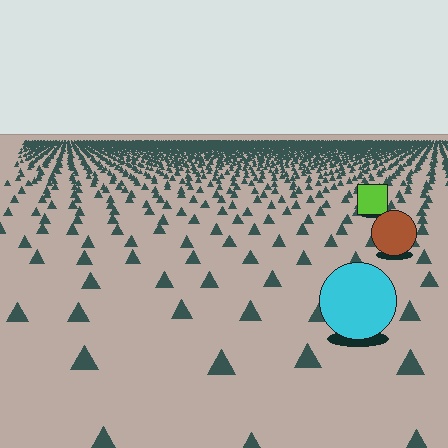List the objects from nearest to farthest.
From nearest to farthest: the cyan circle, the brown circle, the lime square.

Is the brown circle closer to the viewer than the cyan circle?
No. The cyan circle is closer — you can tell from the texture gradient: the ground texture is coarser near it.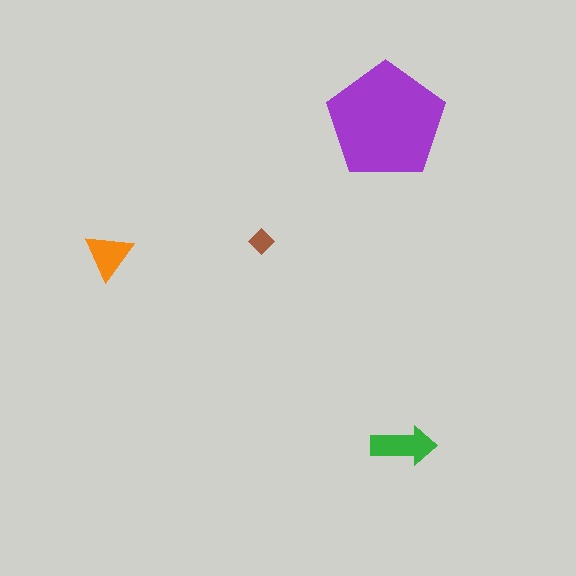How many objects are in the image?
There are 4 objects in the image.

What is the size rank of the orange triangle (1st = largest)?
3rd.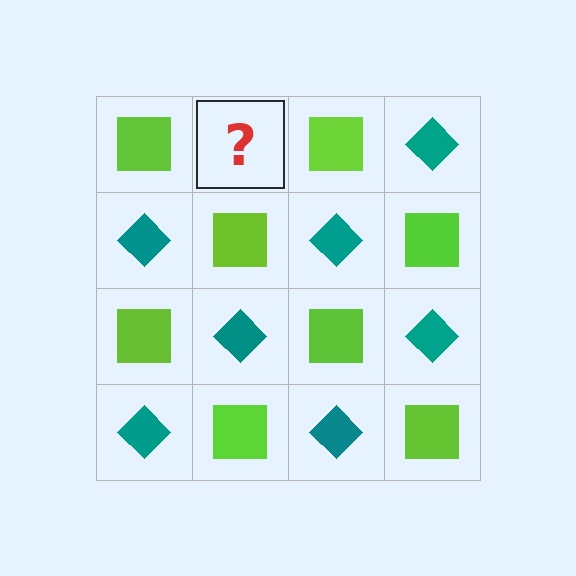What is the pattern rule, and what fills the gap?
The rule is that it alternates lime square and teal diamond in a checkerboard pattern. The gap should be filled with a teal diamond.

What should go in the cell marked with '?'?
The missing cell should contain a teal diamond.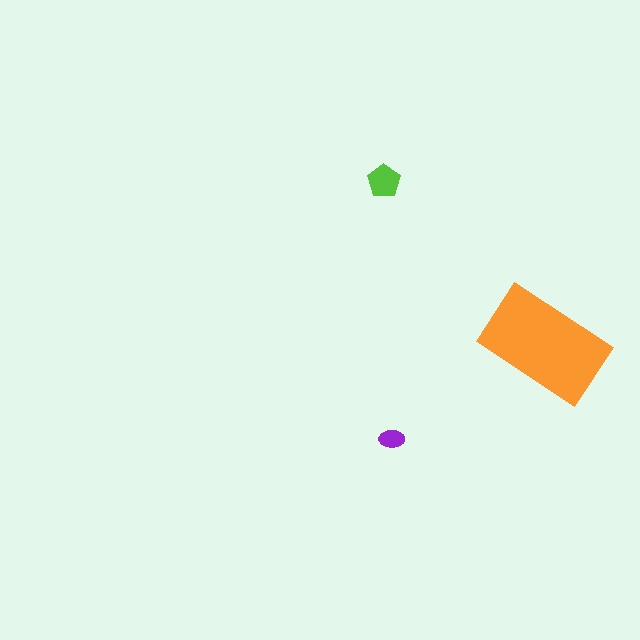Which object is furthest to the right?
The orange rectangle is rightmost.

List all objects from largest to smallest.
The orange rectangle, the lime pentagon, the purple ellipse.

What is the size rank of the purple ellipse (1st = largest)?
3rd.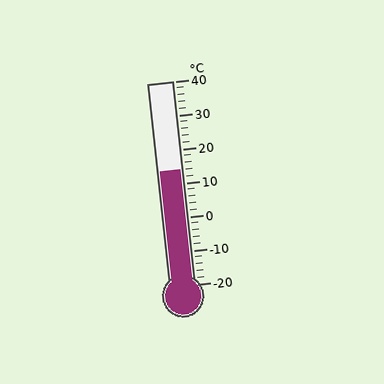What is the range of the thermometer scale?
The thermometer scale ranges from -20°C to 40°C.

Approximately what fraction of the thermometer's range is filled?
The thermometer is filled to approximately 55% of its range.